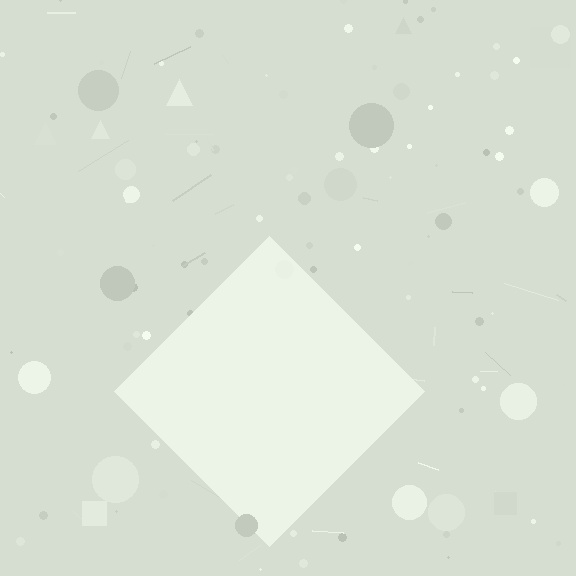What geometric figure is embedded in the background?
A diamond is embedded in the background.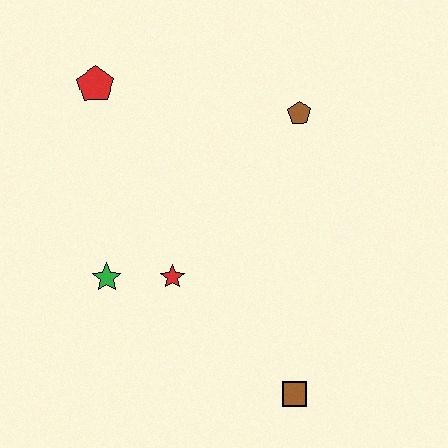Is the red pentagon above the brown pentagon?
Yes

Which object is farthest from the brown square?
The red pentagon is farthest from the brown square.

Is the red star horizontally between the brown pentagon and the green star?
Yes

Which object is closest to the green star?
The red star is closest to the green star.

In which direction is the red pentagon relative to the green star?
The red pentagon is above the green star.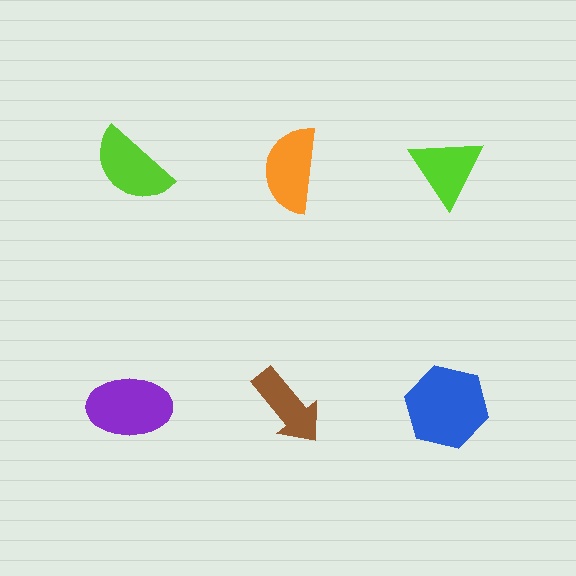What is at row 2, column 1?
A purple ellipse.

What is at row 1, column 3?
A lime triangle.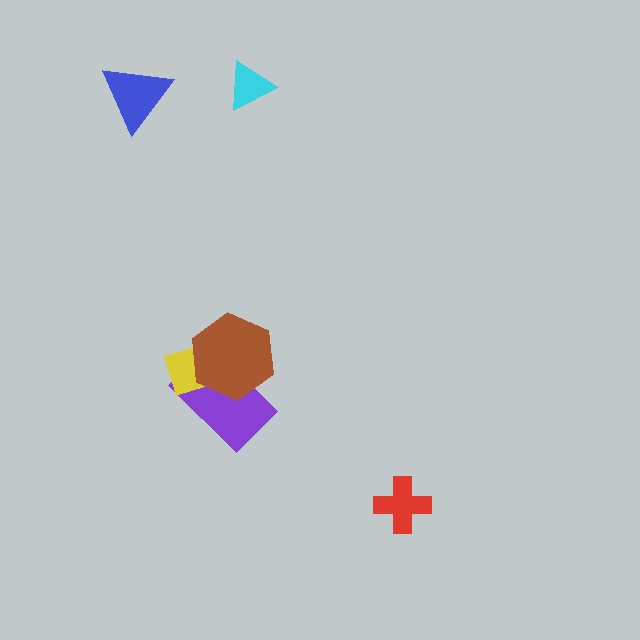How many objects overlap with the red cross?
0 objects overlap with the red cross.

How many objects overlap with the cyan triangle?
0 objects overlap with the cyan triangle.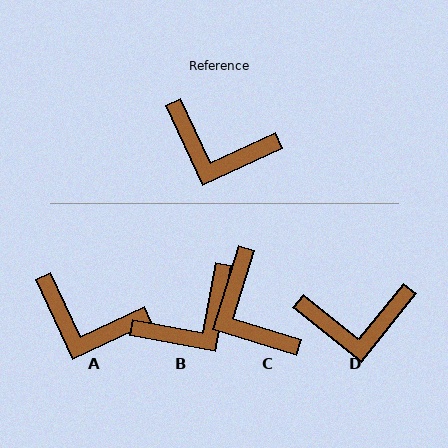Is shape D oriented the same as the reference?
No, it is off by about 26 degrees.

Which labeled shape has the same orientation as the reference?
A.